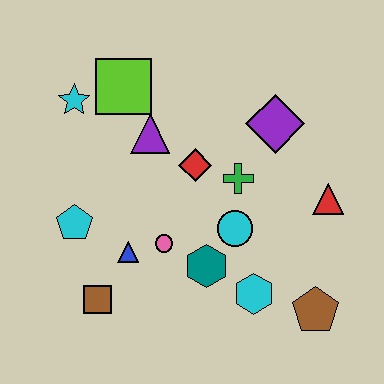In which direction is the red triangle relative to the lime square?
The red triangle is to the right of the lime square.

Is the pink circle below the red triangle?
Yes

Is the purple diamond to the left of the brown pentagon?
Yes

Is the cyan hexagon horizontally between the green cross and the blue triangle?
No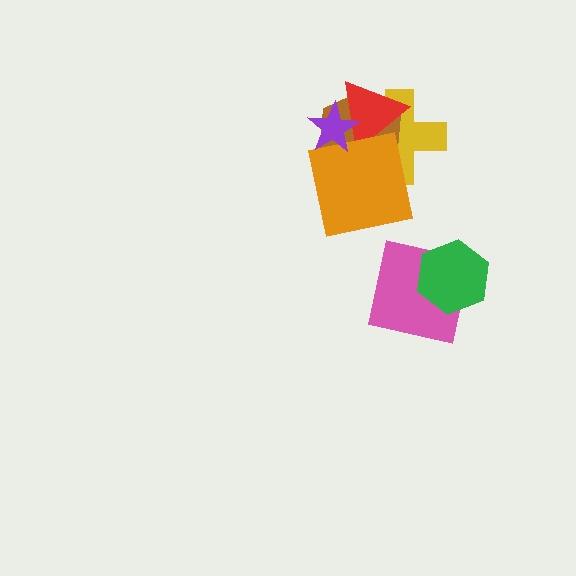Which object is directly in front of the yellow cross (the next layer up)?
The brown hexagon is directly in front of the yellow cross.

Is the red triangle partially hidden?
Yes, it is partially covered by another shape.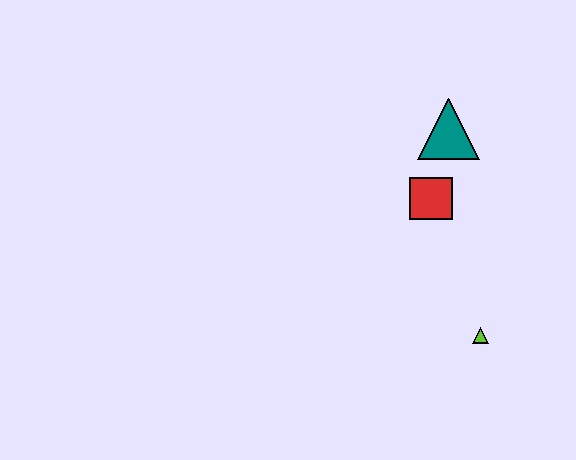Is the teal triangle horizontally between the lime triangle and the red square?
Yes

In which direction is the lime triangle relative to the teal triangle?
The lime triangle is below the teal triangle.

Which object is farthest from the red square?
The lime triangle is farthest from the red square.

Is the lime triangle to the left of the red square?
No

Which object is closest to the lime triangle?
The red square is closest to the lime triangle.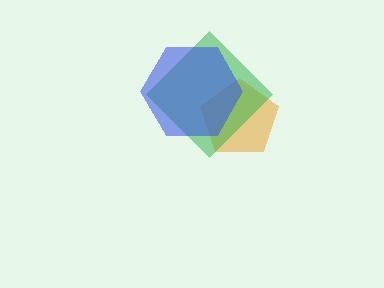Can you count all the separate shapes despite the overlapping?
Yes, there are 3 separate shapes.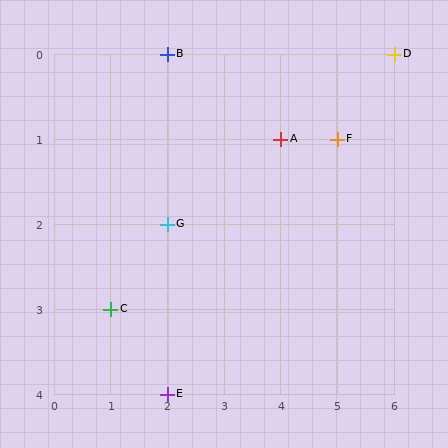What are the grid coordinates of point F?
Point F is at grid coordinates (5, 1).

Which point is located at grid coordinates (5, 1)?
Point F is at (5, 1).